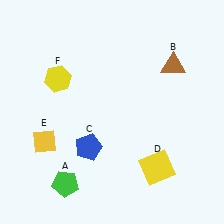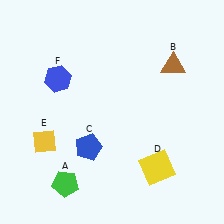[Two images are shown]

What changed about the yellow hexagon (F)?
In Image 1, F is yellow. In Image 2, it changed to blue.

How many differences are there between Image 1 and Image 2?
There is 1 difference between the two images.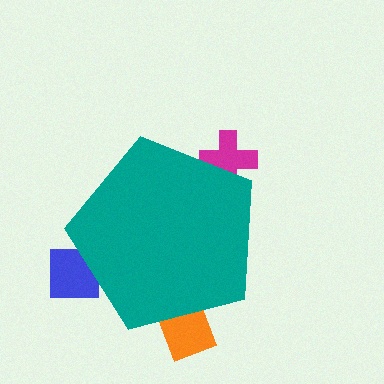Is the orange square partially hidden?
Yes, the orange square is partially hidden behind the teal pentagon.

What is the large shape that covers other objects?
A teal pentagon.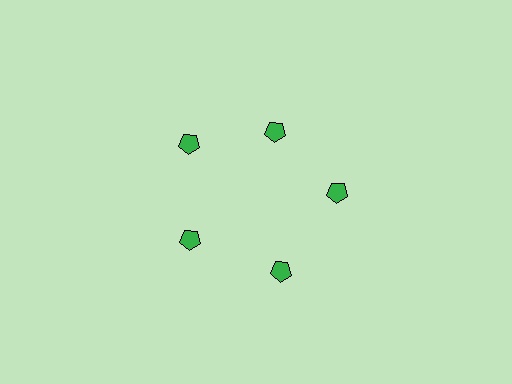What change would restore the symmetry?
The symmetry would be restored by moving it outward, back onto the ring so that all 5 pentagons sit at equal angles and equal distance from the center.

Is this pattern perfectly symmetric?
No. The 5 green pentagons are arranged in a ring, but one element near the 1 o'clock position is pulled inward toward the center, breaking the 5-fold rotational symmetry.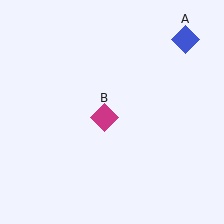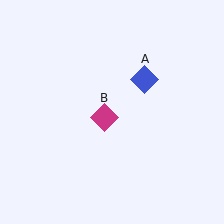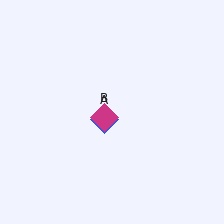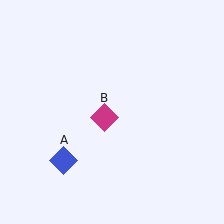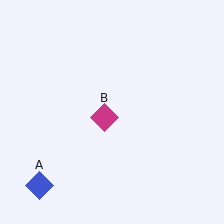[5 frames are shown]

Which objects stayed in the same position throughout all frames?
Magenta diamond (object B) remained stationary.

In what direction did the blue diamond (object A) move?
The blue diamond (object A) moved down and to the left.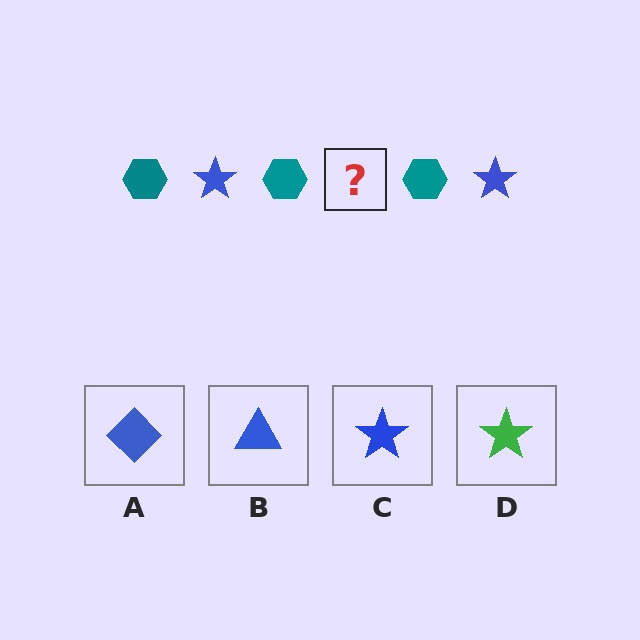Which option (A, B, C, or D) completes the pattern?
C.